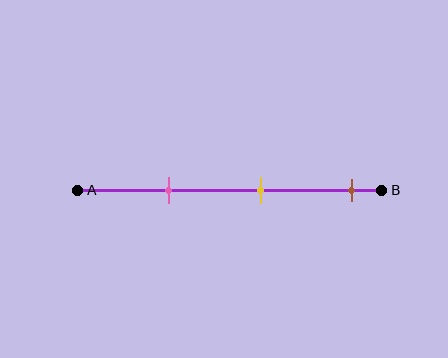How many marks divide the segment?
There are 3 marks dividing the segment.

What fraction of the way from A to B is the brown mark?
The brown mark is approximately 90% (0.9) of the way from A to B.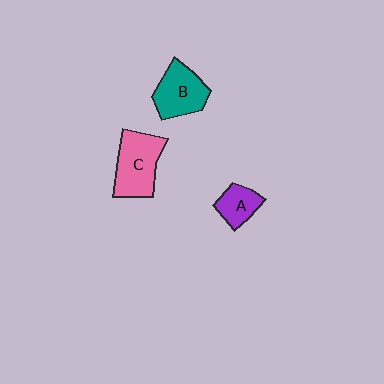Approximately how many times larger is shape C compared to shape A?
Approximately 1.9 times.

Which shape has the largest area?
Shape C (pink).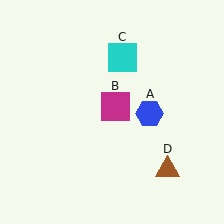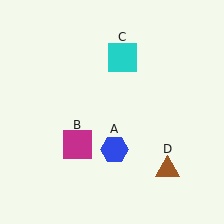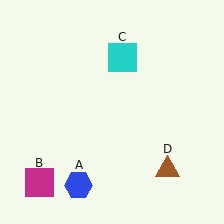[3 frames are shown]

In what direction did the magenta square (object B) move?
The magenta square (object B) moved down and to the left.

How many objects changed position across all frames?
2 objects changed position: blue hexagon (object A), magenta square (object B).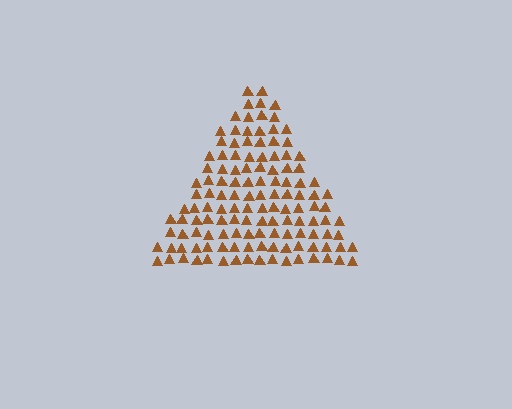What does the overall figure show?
The overall figure shows a triangle.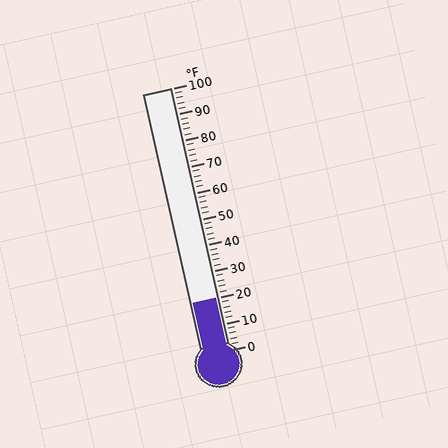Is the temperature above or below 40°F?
The temperature is below 40°F.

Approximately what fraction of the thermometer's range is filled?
The thermometer is filled to approximately 20% of its range.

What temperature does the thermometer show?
The thermometer shows approximately 20°F.